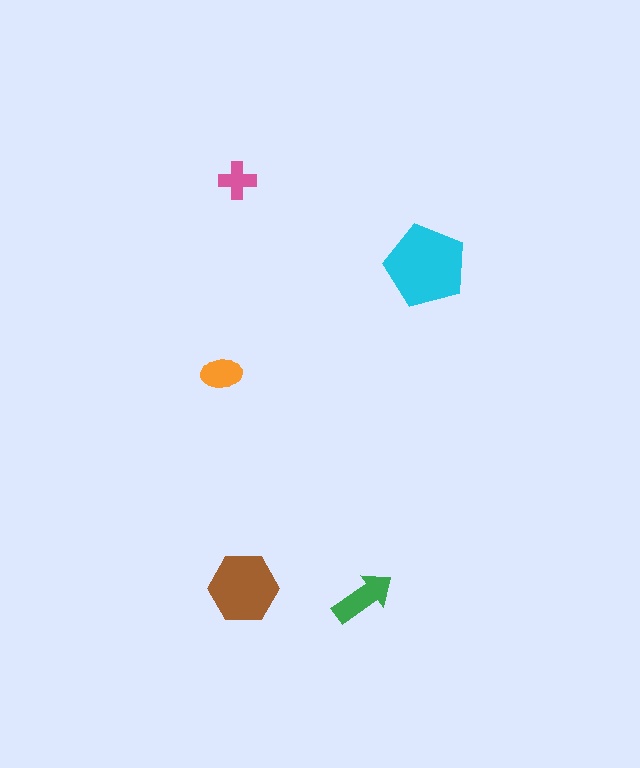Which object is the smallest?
The pink cross.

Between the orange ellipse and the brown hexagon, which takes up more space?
The brown hexagon.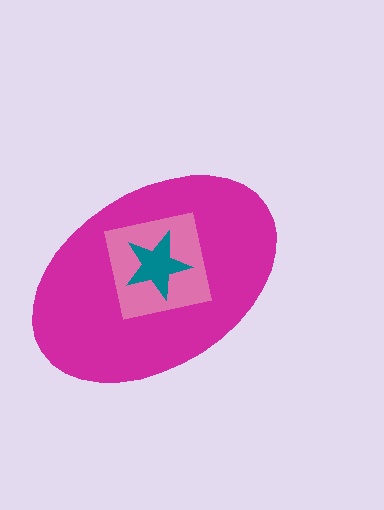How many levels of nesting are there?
3.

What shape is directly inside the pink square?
The teal star.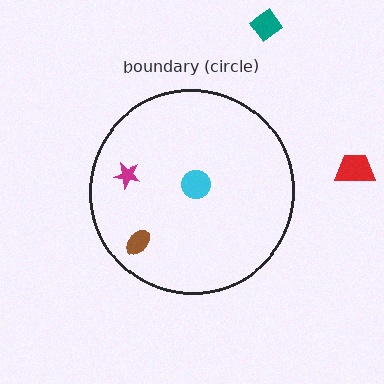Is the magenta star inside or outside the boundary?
Inside.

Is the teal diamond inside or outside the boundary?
Outside.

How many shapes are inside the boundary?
3 inside, 2 outside.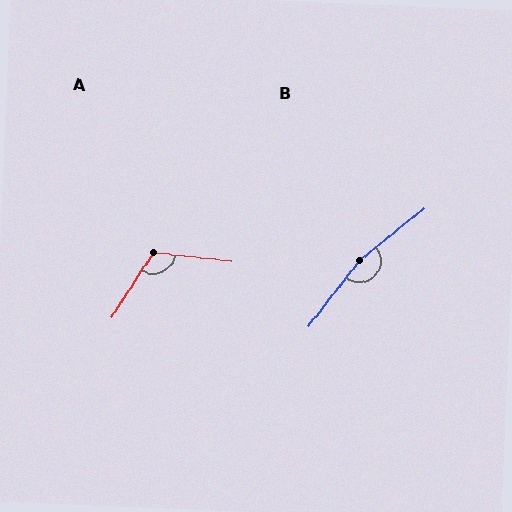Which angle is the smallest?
A, at approximately 117 degrees.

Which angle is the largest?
B, at approximately 166 degrees.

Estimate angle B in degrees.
Approximately 166 degrees.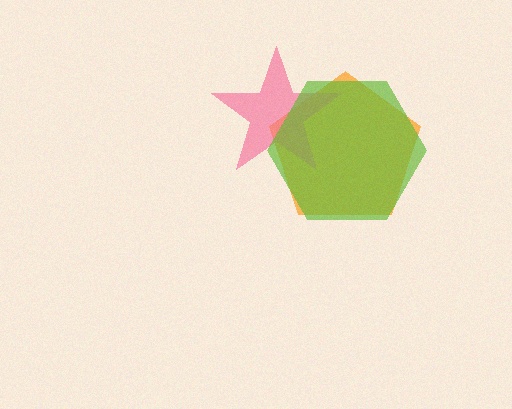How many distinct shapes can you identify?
There are 3 distinct shapes: an orange pentagon, a pink star, a lime hexagon.